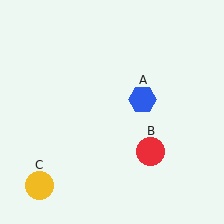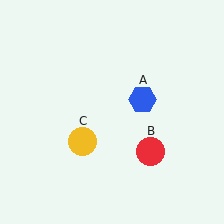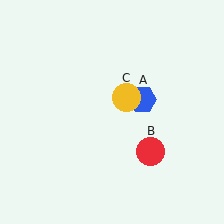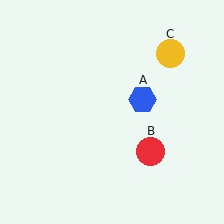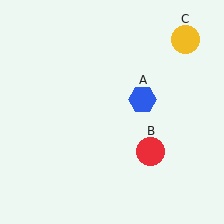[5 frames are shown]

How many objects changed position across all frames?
1 object changed position: yellow circle (object C).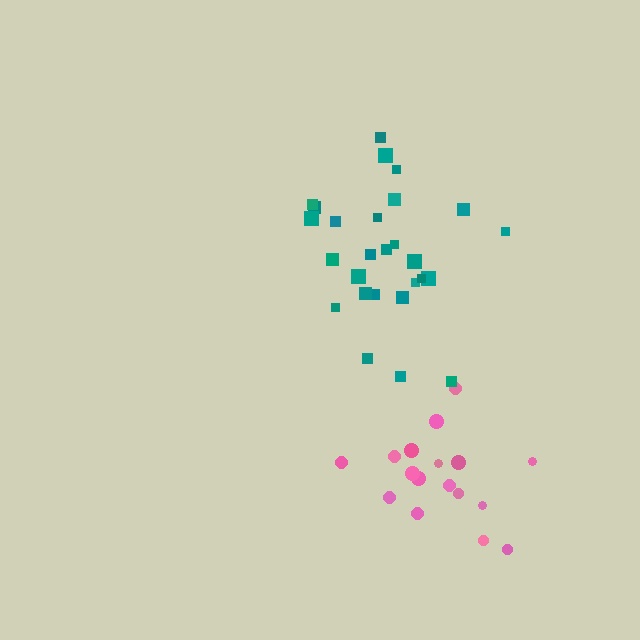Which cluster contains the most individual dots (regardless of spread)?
Teal (27).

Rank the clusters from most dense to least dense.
teal, pink.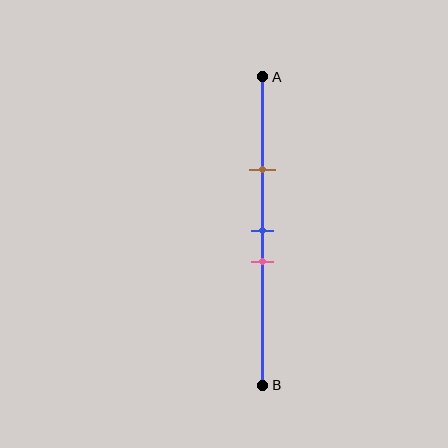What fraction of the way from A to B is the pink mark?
The pink mark is approximately 60% (0.6) of the way from A to B.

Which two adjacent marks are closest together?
The blue and pink marks are the closest adjacent pair.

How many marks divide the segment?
There are 3 marks dividing the segment.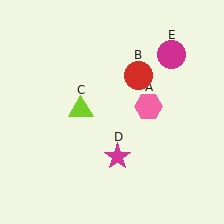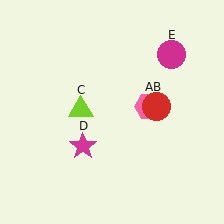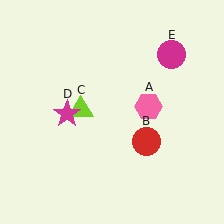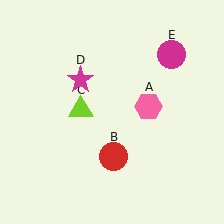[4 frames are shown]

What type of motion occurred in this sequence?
The red circle (object B), magenta star (object D) rotated clockwise around the center of the scene.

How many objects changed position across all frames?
2 objects changed position: red circle (object B), magenta star (object D).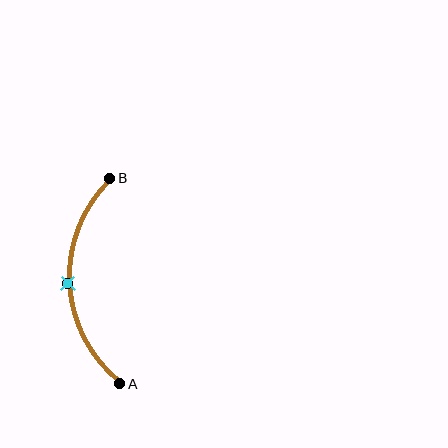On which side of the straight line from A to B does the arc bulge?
The arc bulges to the left of the straight line connecting A and B.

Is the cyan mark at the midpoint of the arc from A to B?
Yes. The cyan mark lies on the arc at equal arc-length from both A and B — it is the arc midpoint.